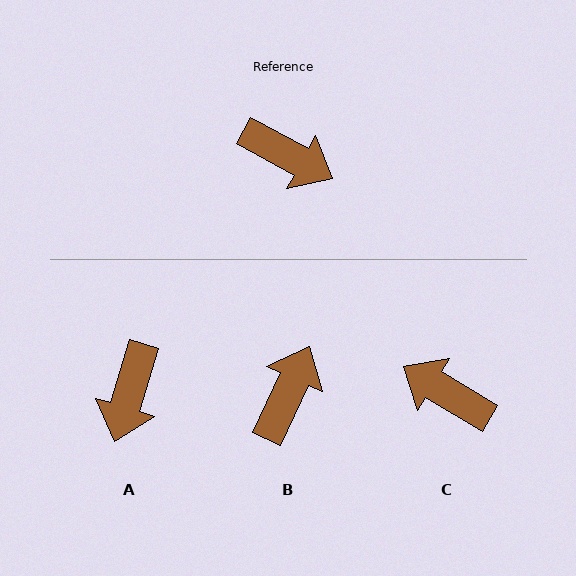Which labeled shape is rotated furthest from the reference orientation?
C, about 178 degrees away.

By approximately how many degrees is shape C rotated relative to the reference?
Approximately 178 degrees counter-clockwise.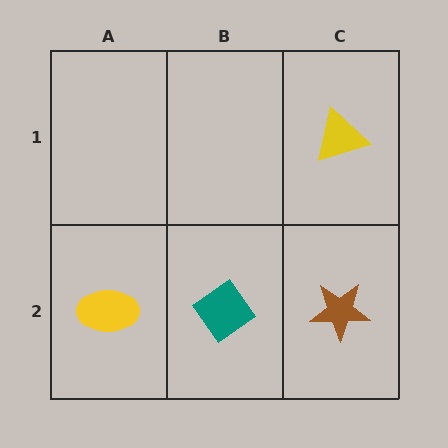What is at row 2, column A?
A yellow ellipse.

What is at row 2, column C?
A brown star.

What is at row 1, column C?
A yellow triangle.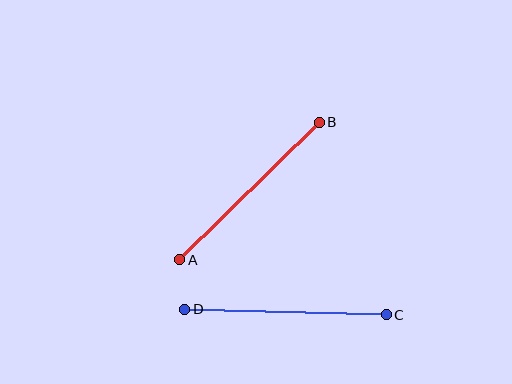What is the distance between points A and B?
The distance is approximately 196 pixels.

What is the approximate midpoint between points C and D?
The midpoint is at approximately (286, 312) pixels.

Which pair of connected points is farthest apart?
Points C and D are farthest apart.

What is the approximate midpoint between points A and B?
The midpoint is at approximately (250, 191) pixels.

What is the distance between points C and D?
The distance is approximately 201 pixels.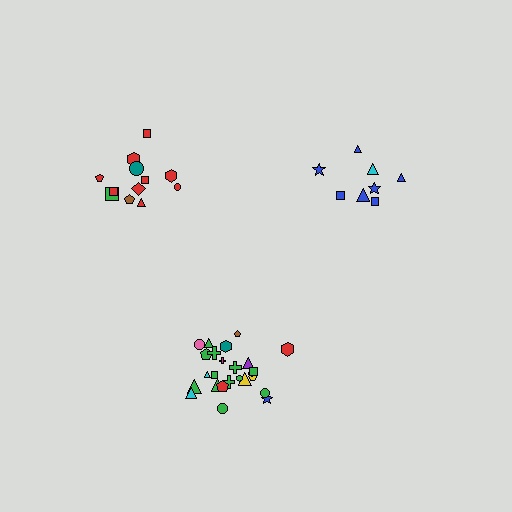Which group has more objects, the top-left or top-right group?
The top-left group.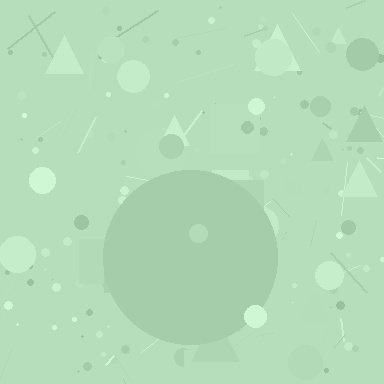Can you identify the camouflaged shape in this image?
The camouflaged shape is a circle.